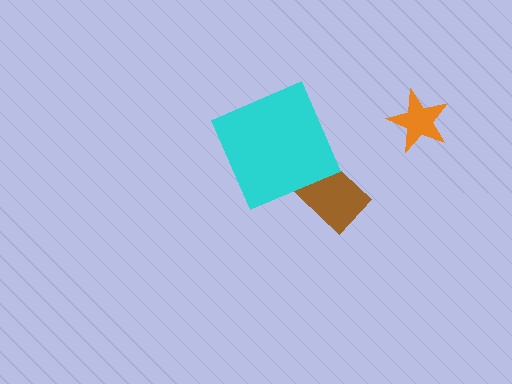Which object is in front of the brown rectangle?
The cyan square is in front of the brown rectangle.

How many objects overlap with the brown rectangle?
1 object overlaps with the brown rectangle.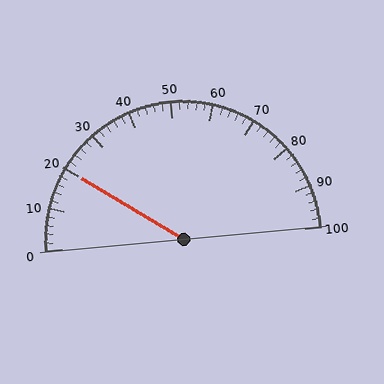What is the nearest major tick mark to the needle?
The nearest major tick mark is 20.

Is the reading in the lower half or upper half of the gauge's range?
The reading is in the lower half of the range (0 to 100).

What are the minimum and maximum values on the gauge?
The gauge ranges from 0 to 100.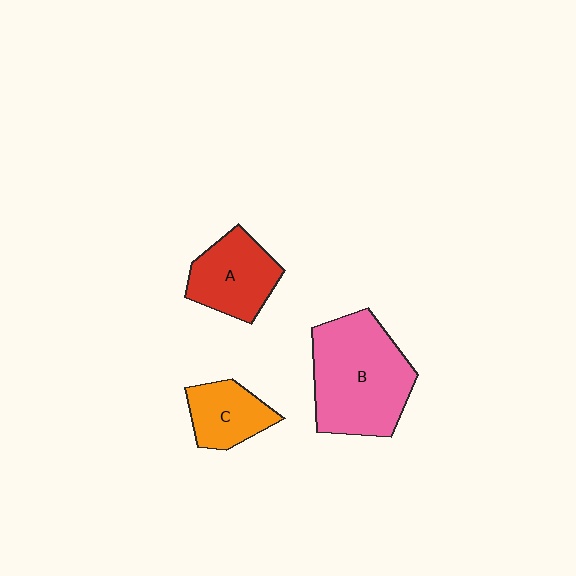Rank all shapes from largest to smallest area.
From largest to smallest: B (pink), A (red), C (orange).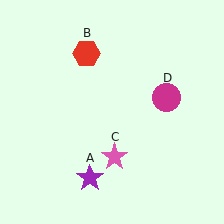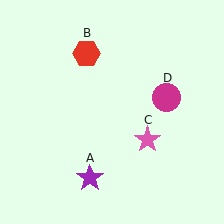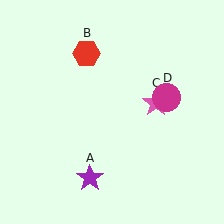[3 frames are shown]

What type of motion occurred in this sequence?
The pink star (object C) rotated counterclockwise around the center of the scene.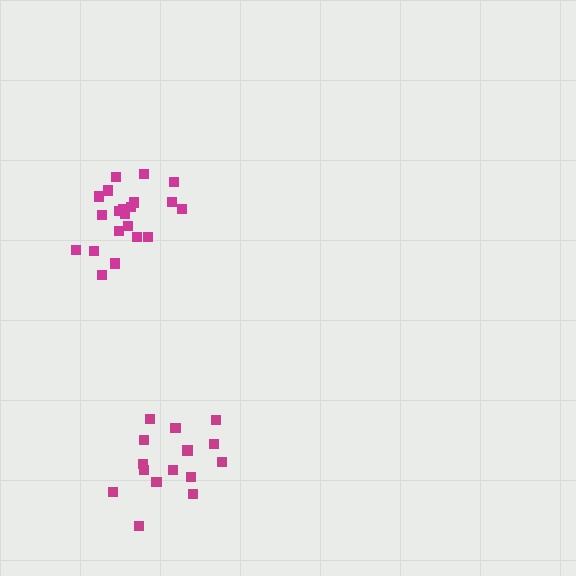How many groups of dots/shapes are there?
There are 2 groups.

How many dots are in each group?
Group 1: 21 dots, Group 2: 15 dots (36 total).